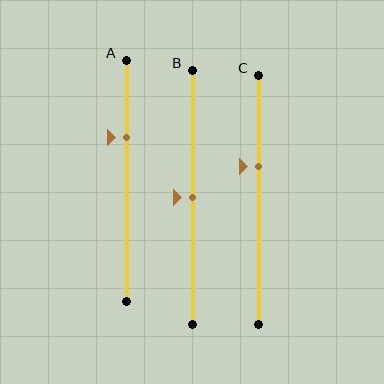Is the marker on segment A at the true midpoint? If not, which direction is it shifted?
No, the marker on segment A is shifted upward by about 18% of the segment length.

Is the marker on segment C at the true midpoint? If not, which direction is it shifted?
No, the marker on segment C is shifted upward by about 13% of the segment length.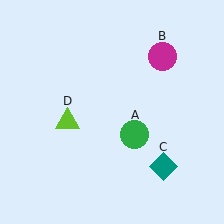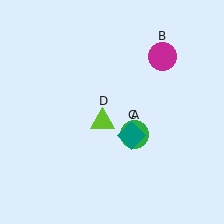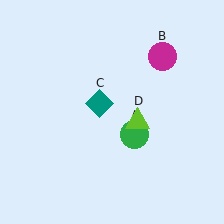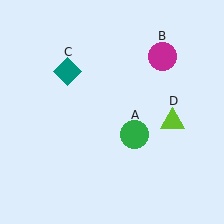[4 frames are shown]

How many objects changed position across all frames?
2 objects changed position: teal diamond (object C), lime triangle (object D).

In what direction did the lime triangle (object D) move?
The lime triangle (object D) moved right.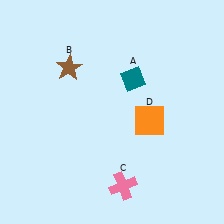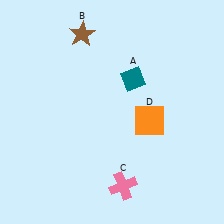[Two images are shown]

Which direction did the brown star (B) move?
The brown star (B) moved up.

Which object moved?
The brown star (B) moved up.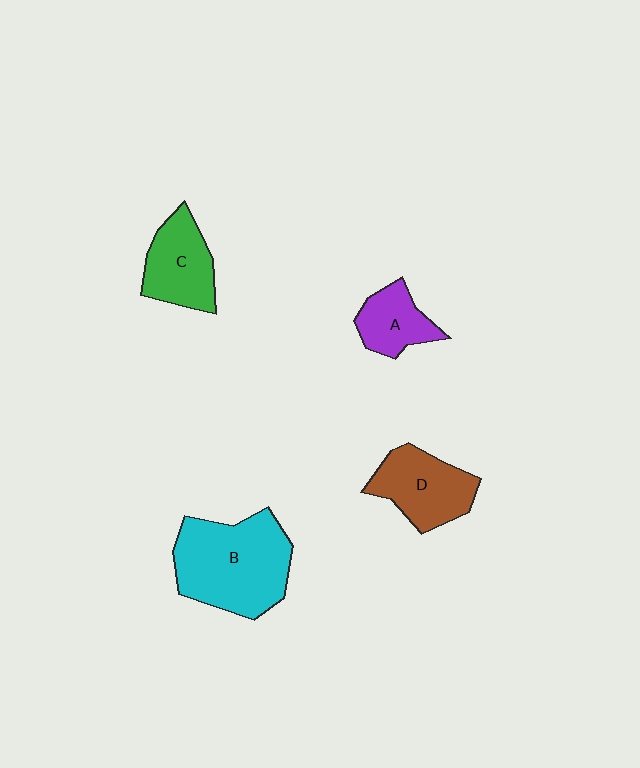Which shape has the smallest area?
Shape A (purple).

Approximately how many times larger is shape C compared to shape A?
Approximately 1.4 times.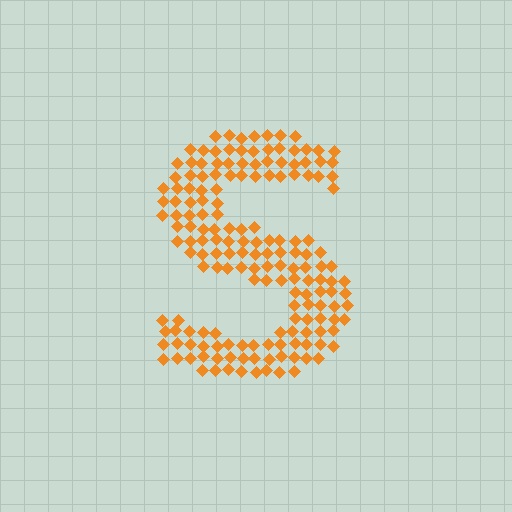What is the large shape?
The large shape is the letter S.